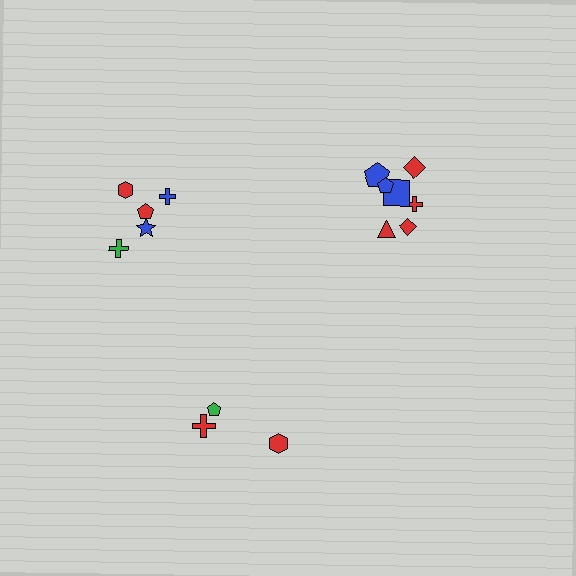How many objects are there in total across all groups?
There are 15 objects.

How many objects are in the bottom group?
There are 3 objects.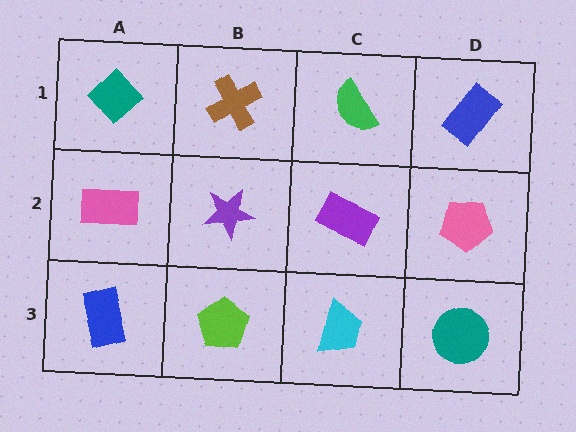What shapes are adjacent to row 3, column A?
A pink rectangle (row 2, column A), a lime pentagon (row 3, column B).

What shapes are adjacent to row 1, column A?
A pink rectangle (row 2, column A), a brown cross (row 1, column B).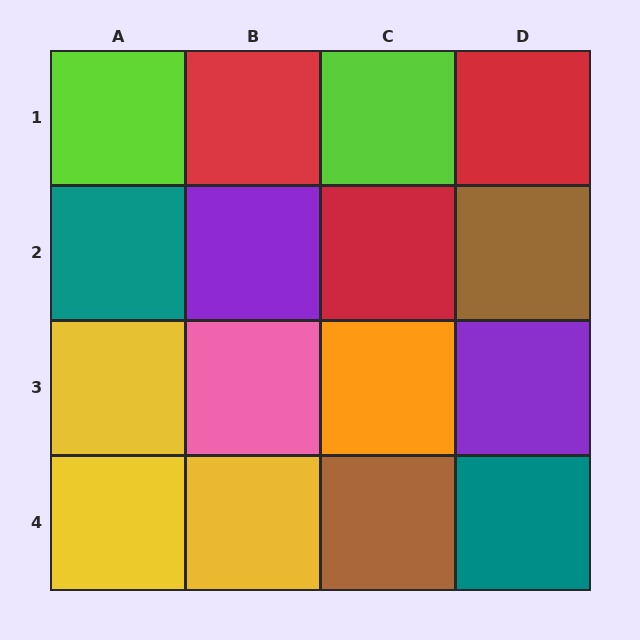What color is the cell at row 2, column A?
Teal.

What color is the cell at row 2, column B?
Purple.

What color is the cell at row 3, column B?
Pink.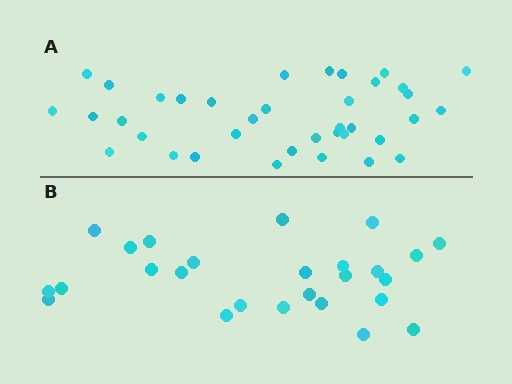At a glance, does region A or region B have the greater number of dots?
Region A (the top region) has more dots.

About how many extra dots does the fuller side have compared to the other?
Region A has roughly 12 or so more dots than region B.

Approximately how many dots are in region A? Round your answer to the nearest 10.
About 40 dots. (The exact count is 37, which rounds to 40.)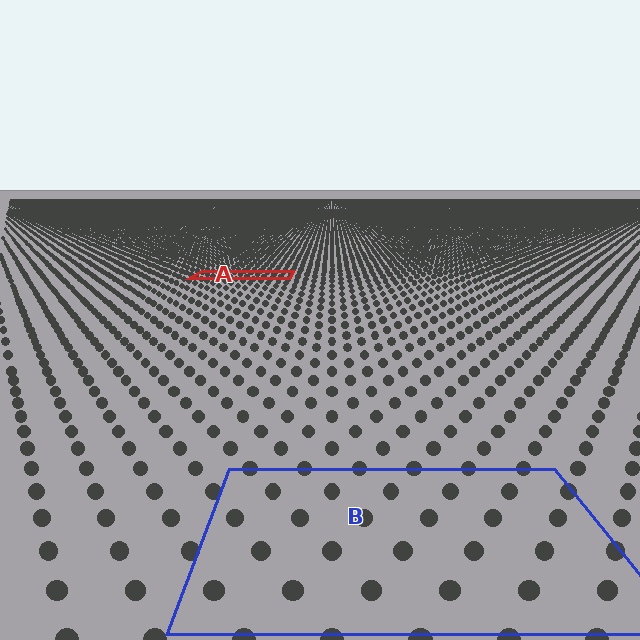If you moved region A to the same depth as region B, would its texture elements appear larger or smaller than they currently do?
They would appear larger. At a closer depth, the same texture elements are projected at a bigger on-screen size.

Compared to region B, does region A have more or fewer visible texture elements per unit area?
Region A has more texture elements per unit area — they are packed more densely because it is farther away.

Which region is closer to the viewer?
Region B is closer. The texture elements there are larger and more spread out.